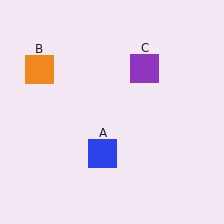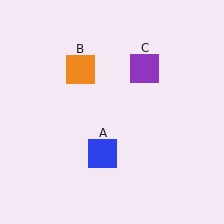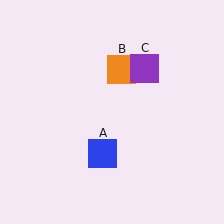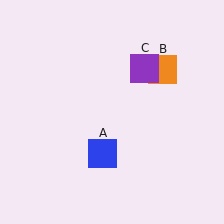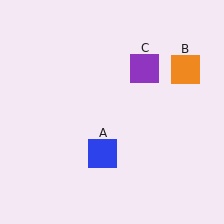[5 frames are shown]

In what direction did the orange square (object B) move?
The orange square (object B) moved right.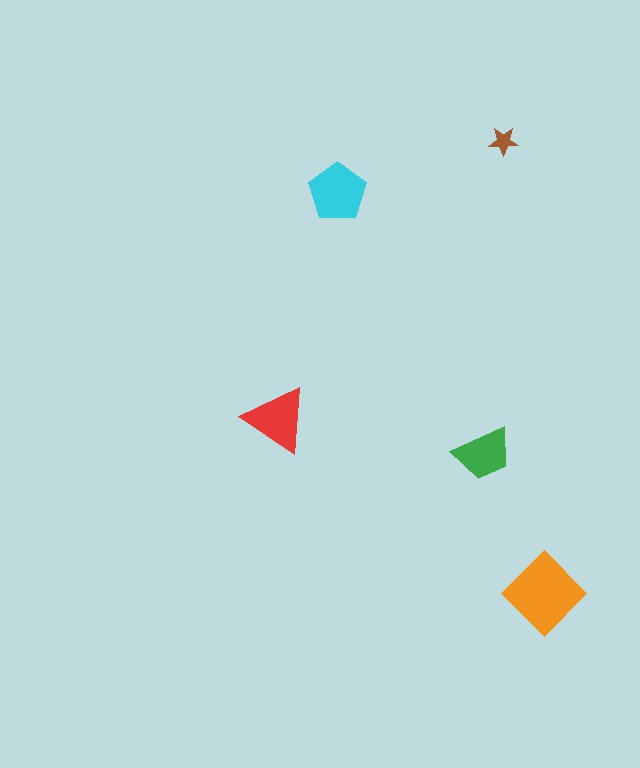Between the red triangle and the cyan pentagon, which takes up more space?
The cyan pentagon.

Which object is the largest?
The orange diamond.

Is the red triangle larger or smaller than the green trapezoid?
Larger.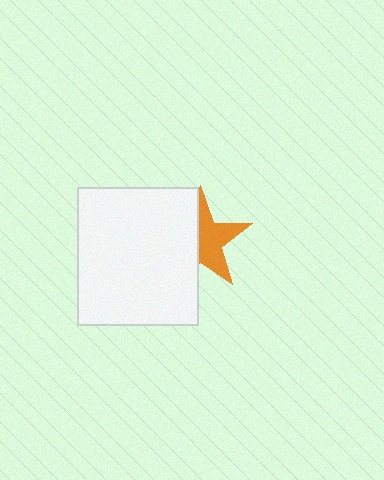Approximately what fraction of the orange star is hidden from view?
Roughly 48% of the orange star is hidden behind the white rectangle.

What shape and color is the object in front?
The object in front is a white rectangle.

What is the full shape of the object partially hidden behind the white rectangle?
The partially hidden object is an orange star.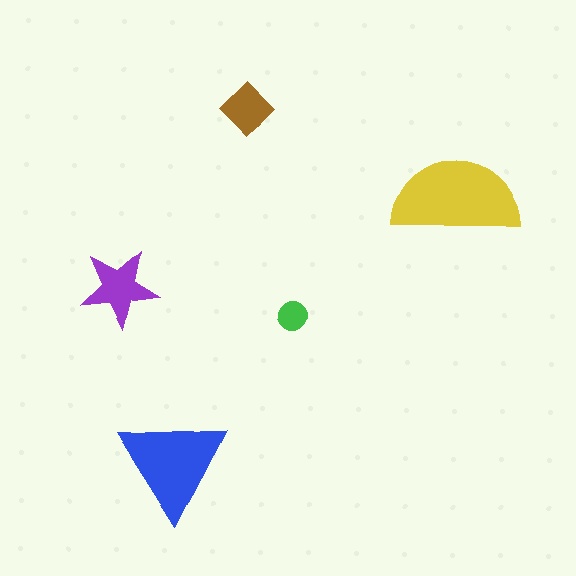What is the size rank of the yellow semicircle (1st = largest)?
1st.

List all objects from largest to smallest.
The yellow semicircle, the blue triangle, the purple star, the brown diamond, the green circle.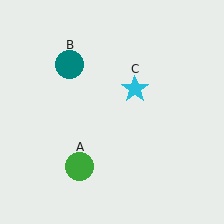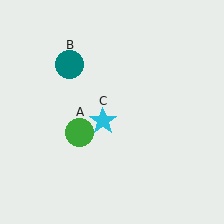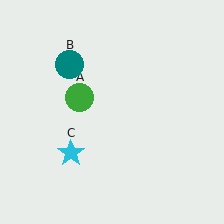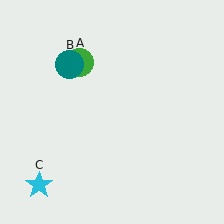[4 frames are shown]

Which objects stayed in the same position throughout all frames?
Teal circle (object B) remained stationary.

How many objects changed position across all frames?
2 objects changed position: green circle (object A), cyan star (object C).